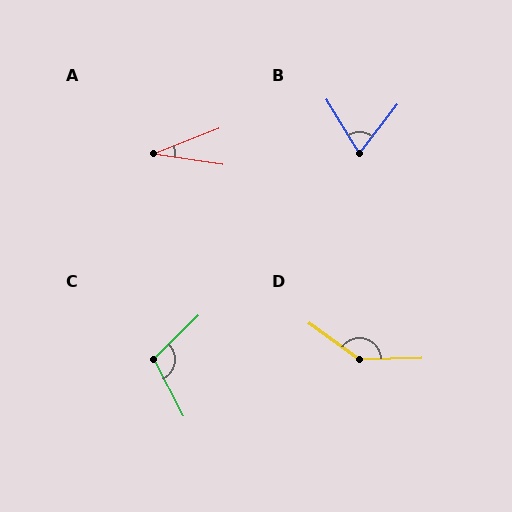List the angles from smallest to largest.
A (30°), B (69°), C (107°), D (142°).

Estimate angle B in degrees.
Approximately 69 degrees.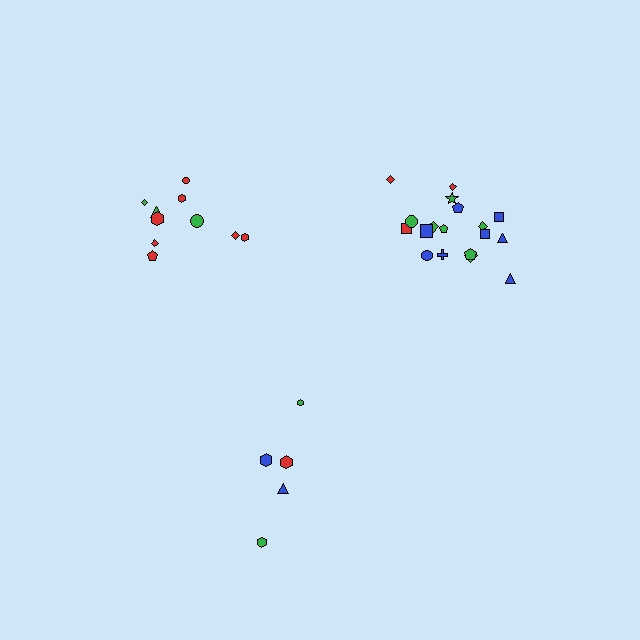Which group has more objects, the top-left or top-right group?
The top-right group.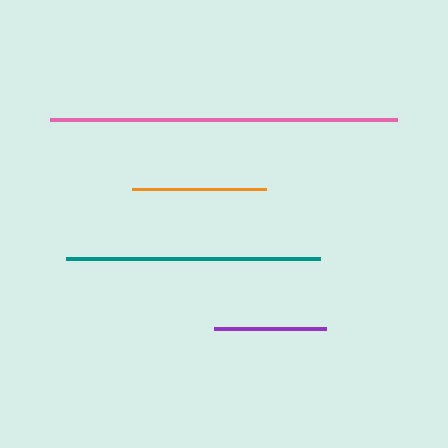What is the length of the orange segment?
The orange segment is approximately 135 pixels long.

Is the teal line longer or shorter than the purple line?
The teal line is longer than the purple line.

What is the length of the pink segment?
The pink segment is approximately 348 pixels long.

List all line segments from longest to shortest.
From longest to shortest: pink, teal, orange, purple.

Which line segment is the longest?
The pink line is the longest at approximately 348 pixels.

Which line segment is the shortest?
The purple line is the shortest at approximately 112 pixels.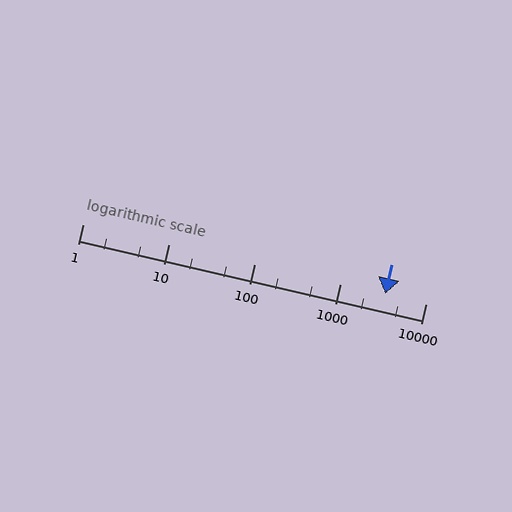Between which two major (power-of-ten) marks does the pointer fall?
The pointer is between 1000 and 10000.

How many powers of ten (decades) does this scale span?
The scale spans 4 decades, from 1 to 10000.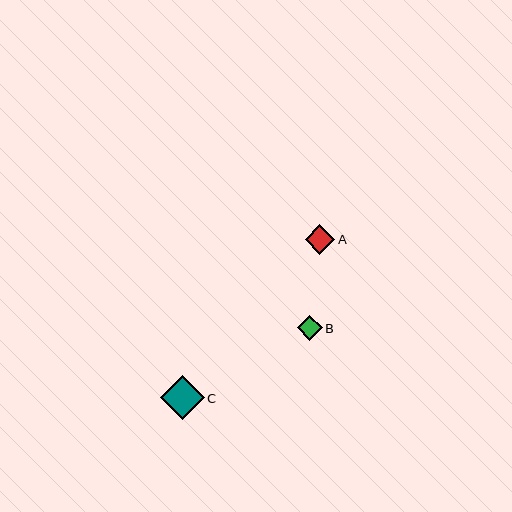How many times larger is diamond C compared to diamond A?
Diamond C is approximately 1.5 times the size of diamond A.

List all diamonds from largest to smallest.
From largest to smallest: C, A, B.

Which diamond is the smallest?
Diamond B is the smallest with a size of approximately 25 pixels.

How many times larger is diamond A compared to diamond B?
Diamond A is approximately 1.2 times the size of diamond B.